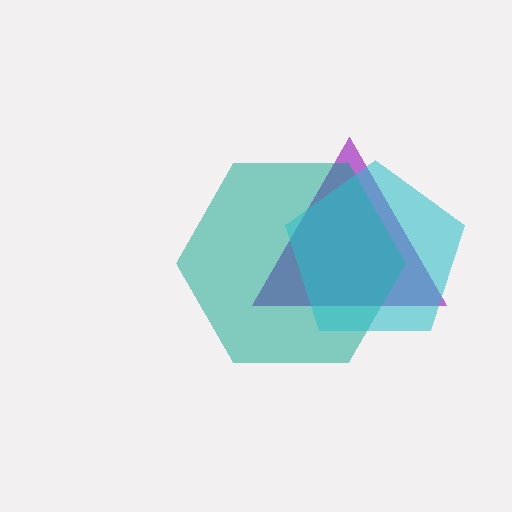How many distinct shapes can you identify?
There are 3 distinct shapes: a purple triangle, a teal hexagon, a cyan pentagon.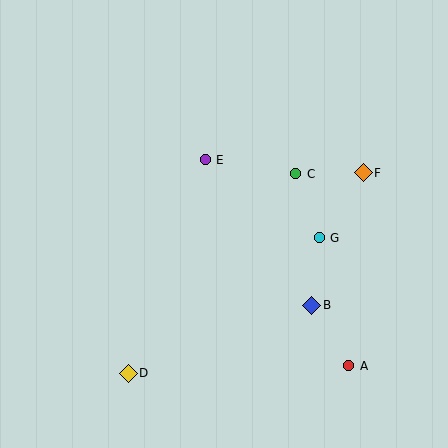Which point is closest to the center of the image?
Point E at (205, 160) is closest to the center.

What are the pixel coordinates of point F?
Point F is at (363, 173).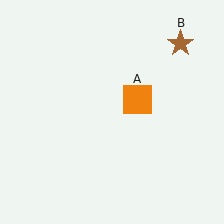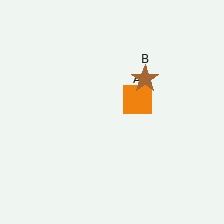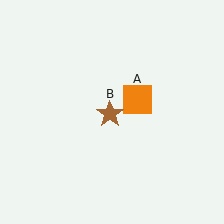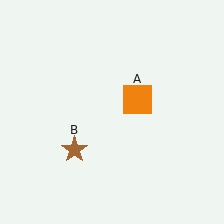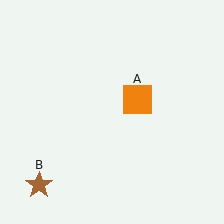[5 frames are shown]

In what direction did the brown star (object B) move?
The brown star (object B) moved down and to the left.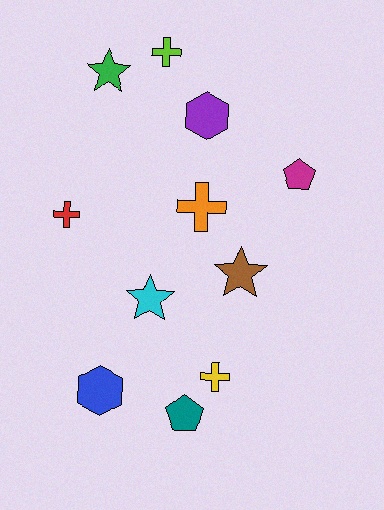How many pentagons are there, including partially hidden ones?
There are 2 pentagons.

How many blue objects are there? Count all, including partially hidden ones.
There is 1 blue object.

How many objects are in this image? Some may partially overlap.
There are 11 objects.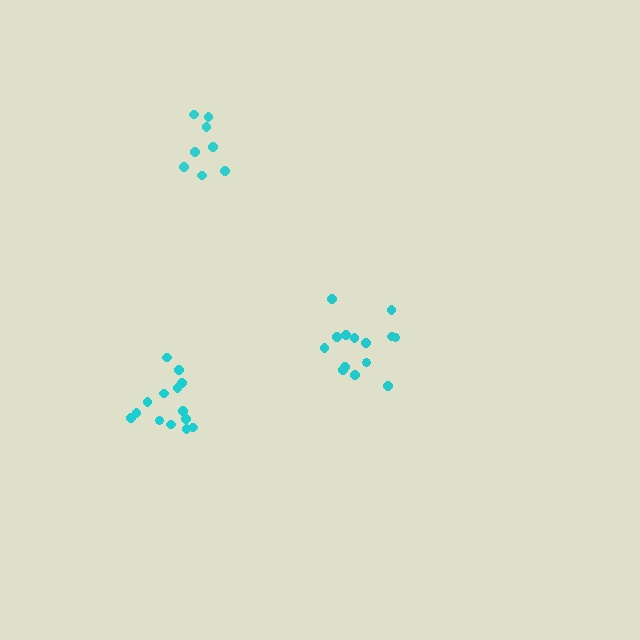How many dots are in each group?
Group 1: 8 dots, Group 2: 14 dots, Group 3: 14 dots (36 total).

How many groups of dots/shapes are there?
There are 3 groups.